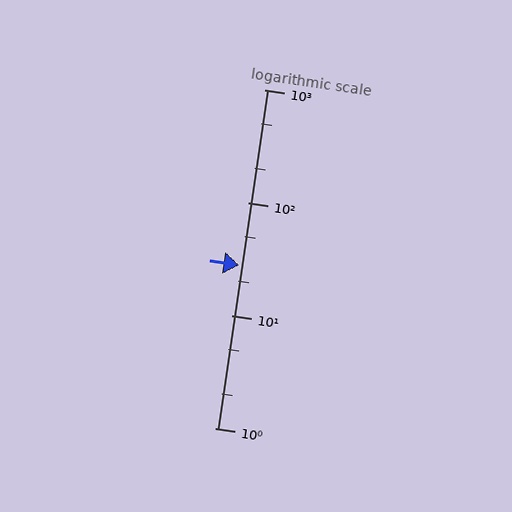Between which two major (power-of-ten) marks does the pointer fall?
The pointer is between 10 and 100.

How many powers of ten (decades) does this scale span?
The scale spans 3 decades, from 1 to 1000.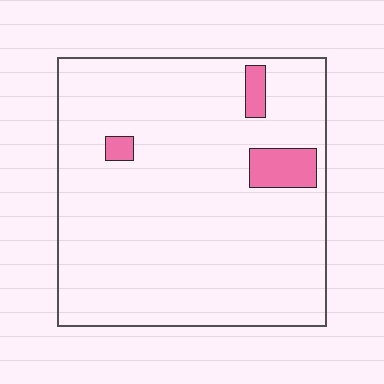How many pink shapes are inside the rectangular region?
3.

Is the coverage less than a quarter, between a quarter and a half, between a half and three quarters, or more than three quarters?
Less than a quarter.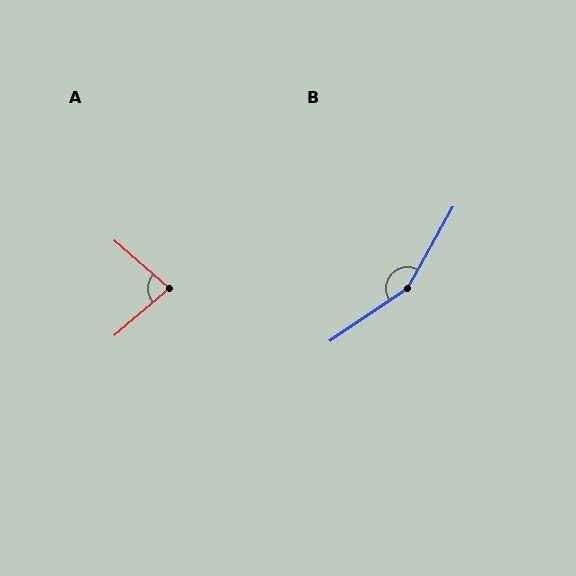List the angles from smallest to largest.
A (82°), B (153°).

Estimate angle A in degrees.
Approximately 82 degrees.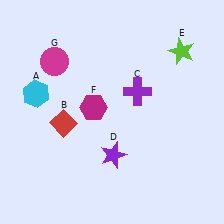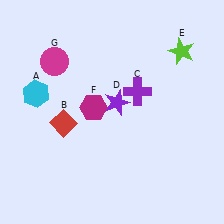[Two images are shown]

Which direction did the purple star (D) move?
The purple star (D) moved up.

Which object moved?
The purple star (D) moved up.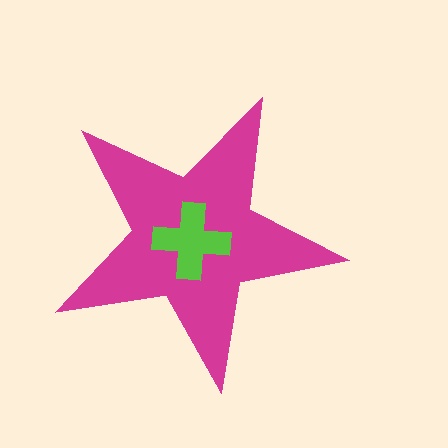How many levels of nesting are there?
2.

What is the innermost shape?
The lime cross.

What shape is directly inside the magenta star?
The lime cross.